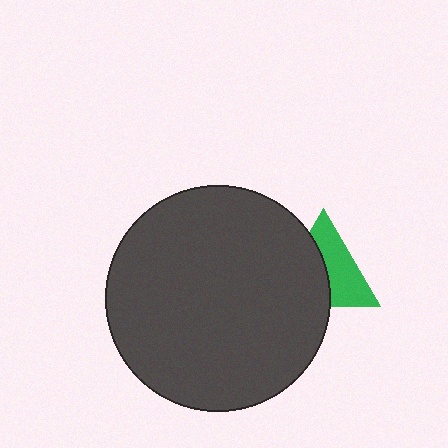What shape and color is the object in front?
The object in front is a dark gray circle.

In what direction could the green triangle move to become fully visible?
The green triangle could move right. That would shift it out from behind the dark gray circle entirely.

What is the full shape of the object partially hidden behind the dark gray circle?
The partially hidden object is a green triangle.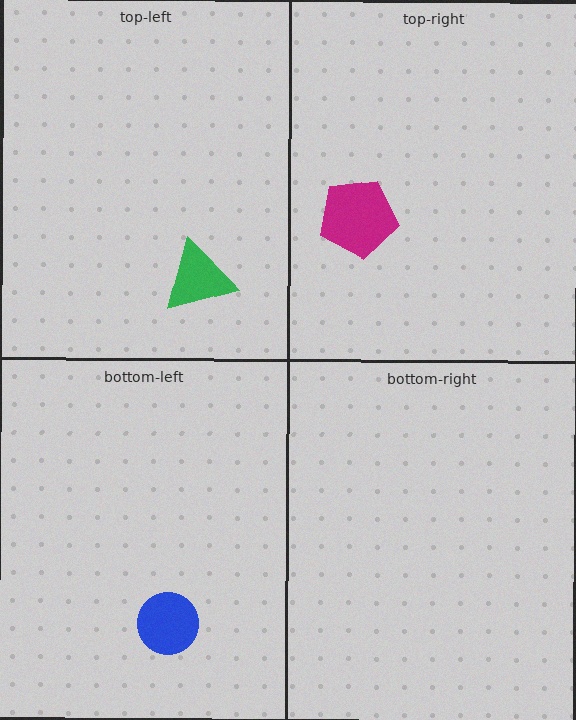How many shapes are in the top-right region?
1.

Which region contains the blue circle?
The bottom-left region.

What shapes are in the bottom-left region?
The blue circle.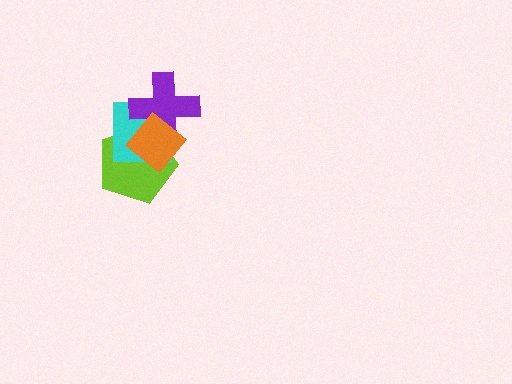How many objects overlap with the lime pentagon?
3 objects overlap with the lime pentagon.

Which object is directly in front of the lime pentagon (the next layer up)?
The cyan square is directly in front of the lime pentagon.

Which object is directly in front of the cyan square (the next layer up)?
The purple cross is directly in front of the cyan square.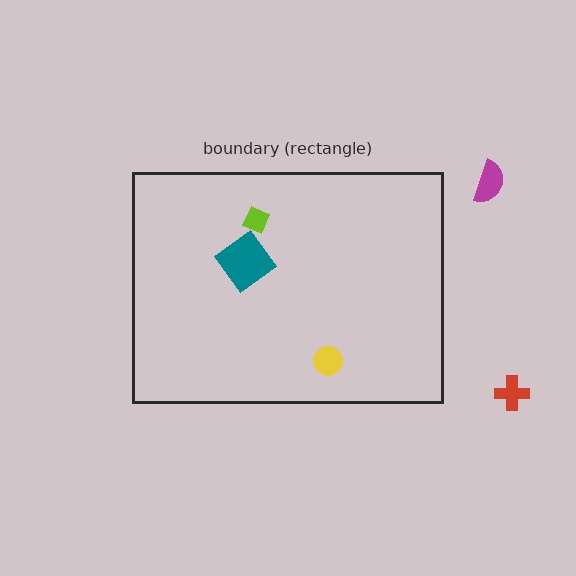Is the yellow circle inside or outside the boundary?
Inside.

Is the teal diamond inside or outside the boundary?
Inside.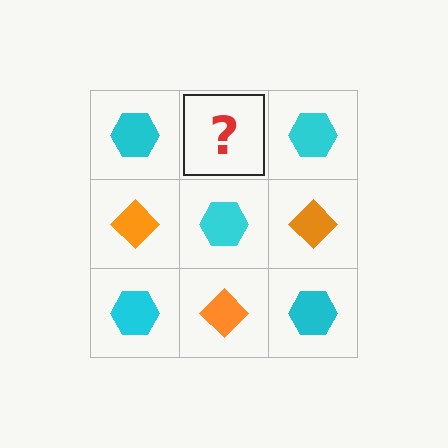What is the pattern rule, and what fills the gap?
The rule is that it alternates cyan hexagon and orange diamond in a checkerboard pattern. The gap should be filled with an orange diamond.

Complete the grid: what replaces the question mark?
The question mark should be replaced with an orange diamond.